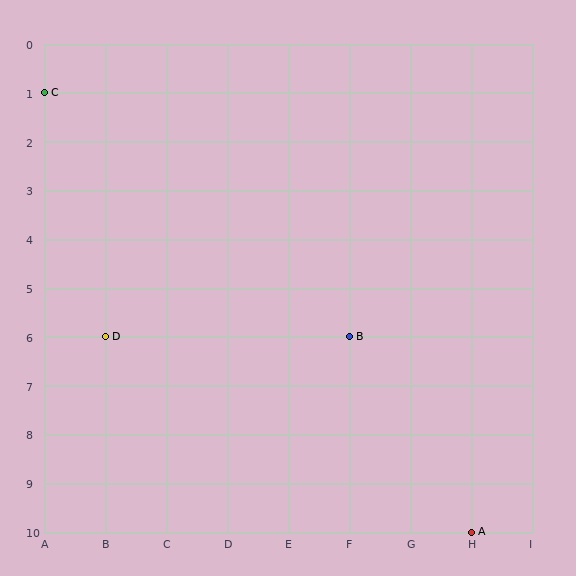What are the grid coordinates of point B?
Point B is at grid coordinates (F, 6).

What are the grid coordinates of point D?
Point D is at grid coordinates (B, 6).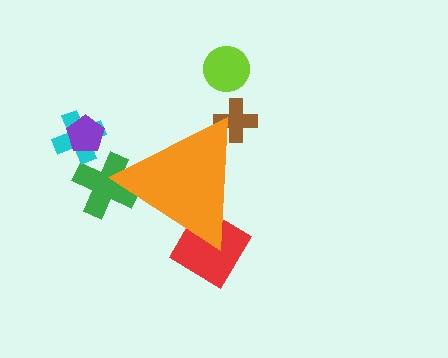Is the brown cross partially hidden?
Yes, the brown cross is partially hidden behind the orange triangle.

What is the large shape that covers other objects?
An orange triangle.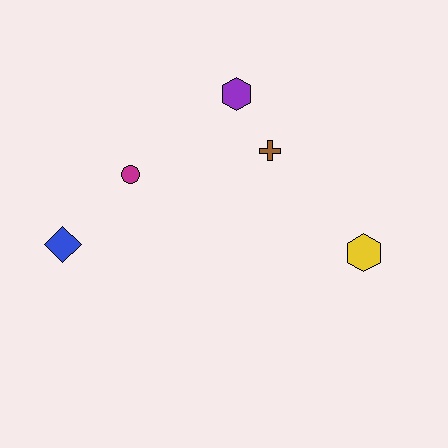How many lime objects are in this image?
There are no lime objects.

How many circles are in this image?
There is 1 circle.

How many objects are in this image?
There are 5 objects.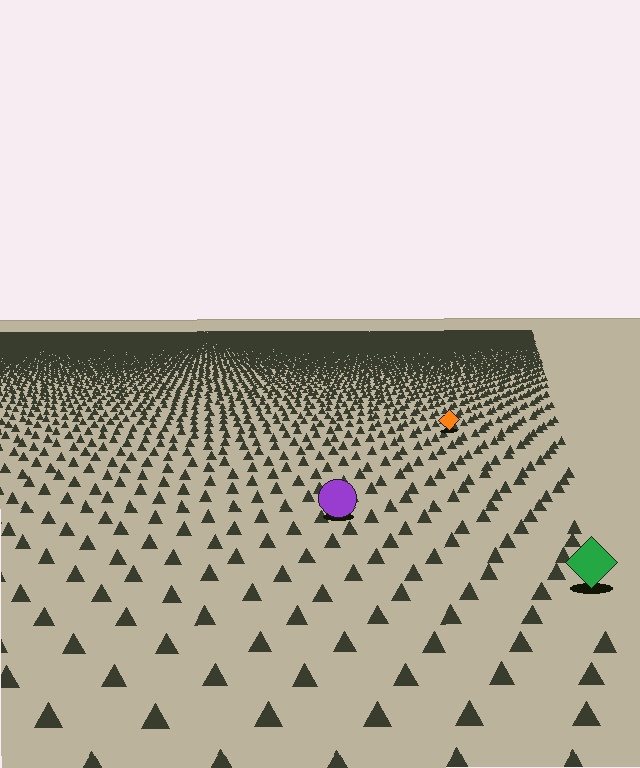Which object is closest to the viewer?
The green diamond is closest. The texture marks near it are larger and more spread out.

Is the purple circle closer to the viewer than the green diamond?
No. The green diamond is closer — you can tell from the texture gradient: the ground texture is coarser near it.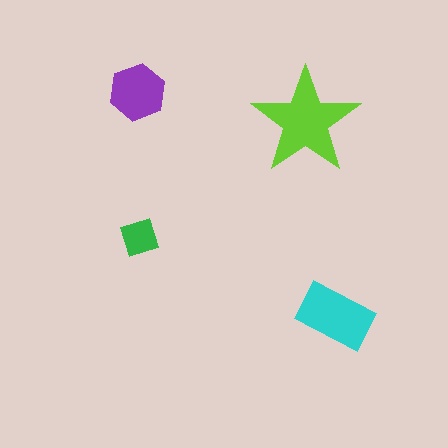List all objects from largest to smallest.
The lime star, the cyan rectangle, the purple hexagon, the green square.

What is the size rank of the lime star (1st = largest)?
1st.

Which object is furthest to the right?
The cyan rectangle is rightmost.